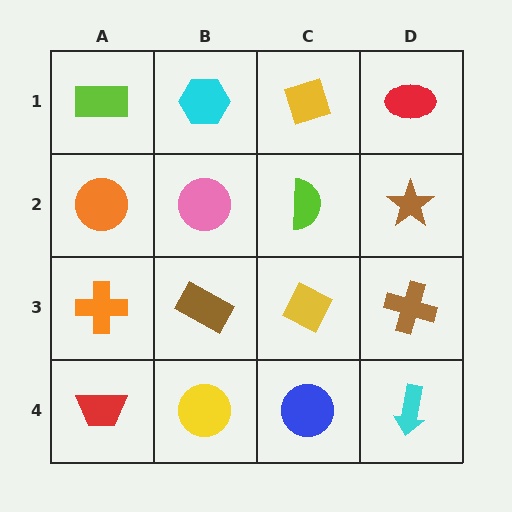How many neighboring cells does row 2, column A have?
3.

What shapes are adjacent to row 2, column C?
A yellow diamond (row 1, column C), a yellow diamond (row 3, column C), a pink circle (row 2, column B), a brown star (row 2, column D).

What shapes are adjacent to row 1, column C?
A lime semicircle (row 2, column C), a cyan hexagon (row 1, column B), a red ellipse (row 1, column D).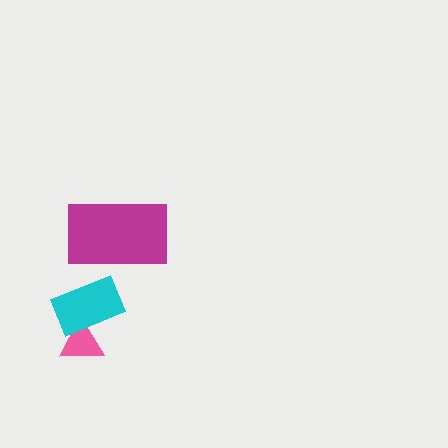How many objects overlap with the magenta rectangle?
0 objects overlap with the magenta rectangle.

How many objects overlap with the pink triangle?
1 object overlaps with the pink triangle.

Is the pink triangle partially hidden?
Yes, it is partially covered by another shape.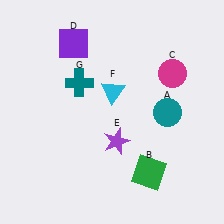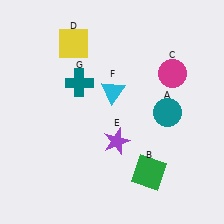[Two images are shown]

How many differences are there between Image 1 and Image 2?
There is 1 difference between the two images.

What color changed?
The square (D) changed from purple in Image 1 to yellow in Image 2.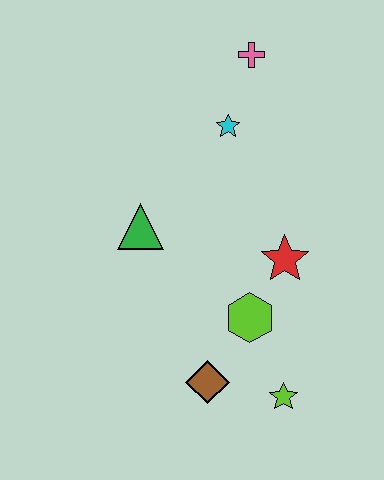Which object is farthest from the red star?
The pink cross is farthest from the red star.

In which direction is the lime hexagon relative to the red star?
The lime hexagon is below the red star.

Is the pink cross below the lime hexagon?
No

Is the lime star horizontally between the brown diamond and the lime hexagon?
No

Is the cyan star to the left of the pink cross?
Yes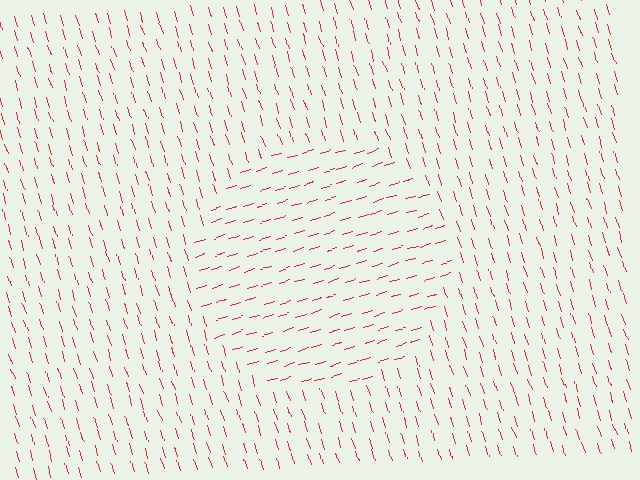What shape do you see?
I see a circle.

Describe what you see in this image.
The image is filled with small red line segments. A circle region in the image has lines oriented differently from the surrounding lines, creating a visible texture boundary.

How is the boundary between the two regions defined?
The boundary is defined purely by a change in line orientation (approximately 89 degrees difference). All lines are the same color and thickness.